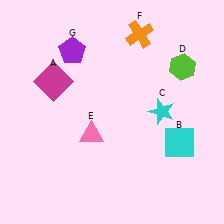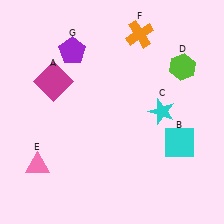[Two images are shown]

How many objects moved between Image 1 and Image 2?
1 object moved between the two images.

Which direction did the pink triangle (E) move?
The pink triangle (E) moved left.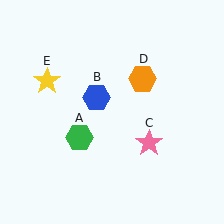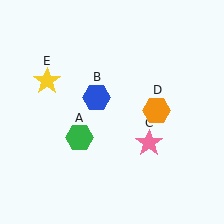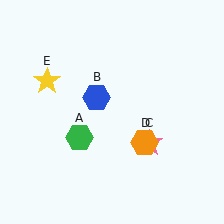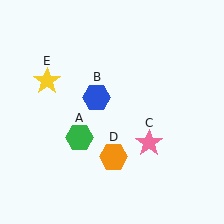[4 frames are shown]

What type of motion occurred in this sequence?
The orange hexagon (object D) rotated clockwise around the center of the scene.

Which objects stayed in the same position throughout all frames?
Green hexagon (object A) and blue hexagon (object B) and pink star (object C) and yellow star (object E) remained stationary.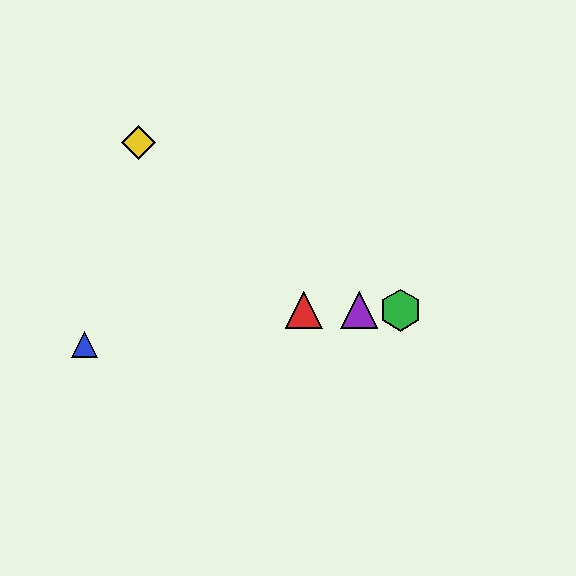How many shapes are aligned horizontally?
3 shapes (the red triangle, the green hexagon, the purple triangle) are aligned horizontally.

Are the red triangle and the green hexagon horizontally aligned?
Yes, both are at y≈310.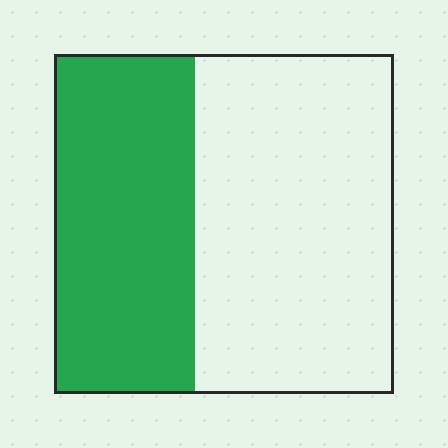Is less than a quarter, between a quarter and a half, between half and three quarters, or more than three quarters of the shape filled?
Between a quarter and a half.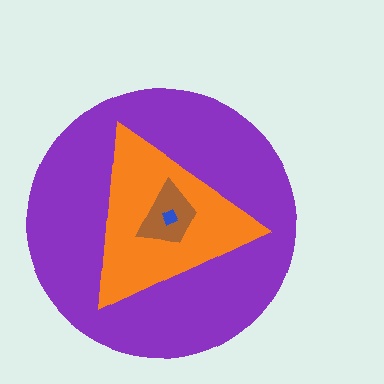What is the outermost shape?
The purple circle.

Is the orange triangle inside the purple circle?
Yes.